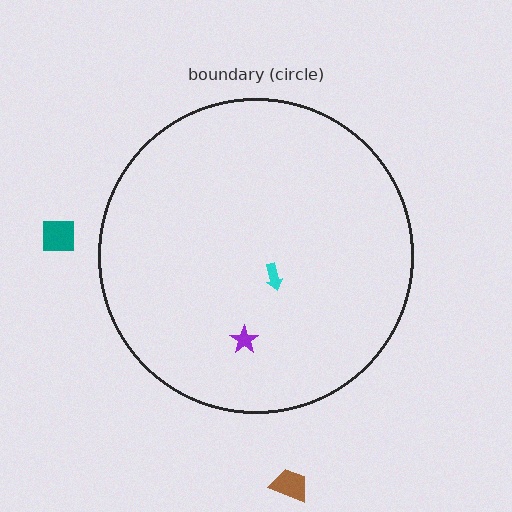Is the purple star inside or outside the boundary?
Inside.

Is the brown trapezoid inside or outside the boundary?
Outside.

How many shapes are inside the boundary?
2 inside, 2 outside.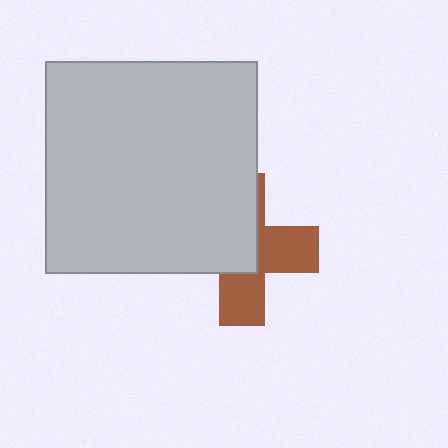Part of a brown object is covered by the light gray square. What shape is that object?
It is a cross.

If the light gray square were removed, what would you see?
You would see the complete brown cross.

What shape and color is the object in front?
The object in front is a light gray square.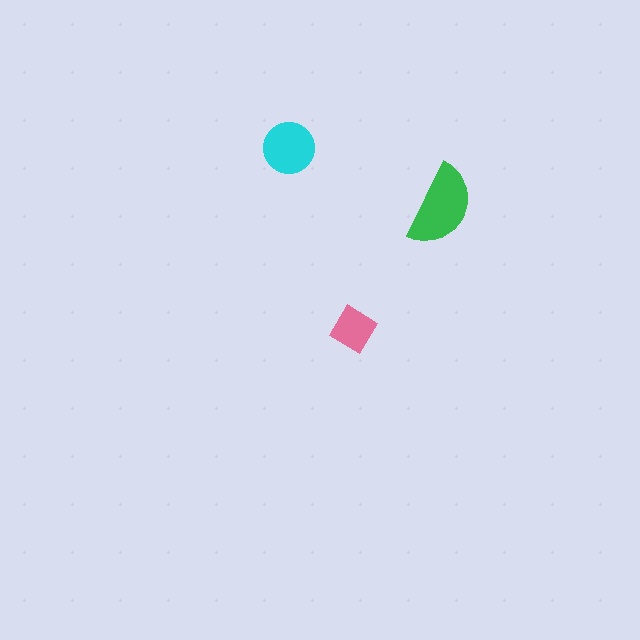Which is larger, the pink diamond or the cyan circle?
The cyan circle.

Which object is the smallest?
The pink diamond.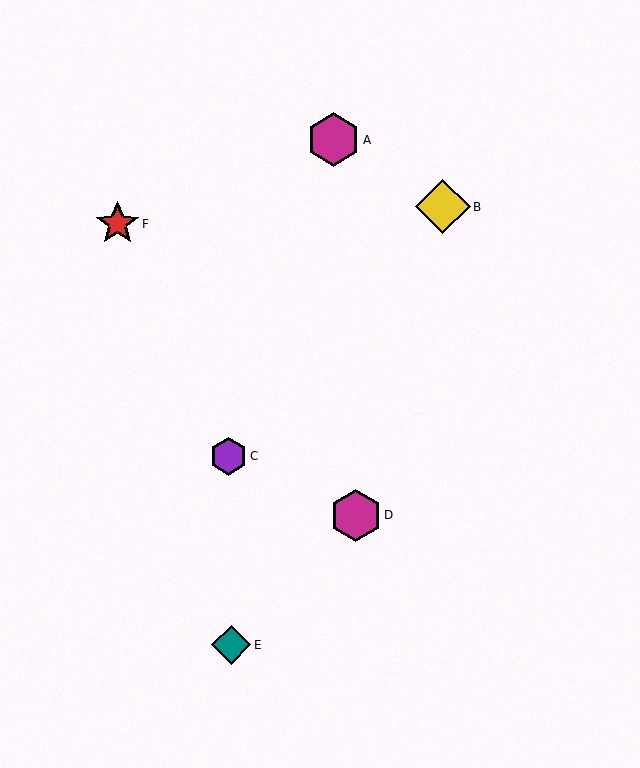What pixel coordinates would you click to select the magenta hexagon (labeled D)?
Click at (356, 515) to select the magenta hexagon D.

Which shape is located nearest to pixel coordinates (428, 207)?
The yellow diamond (labeled B) at (443, 207) is nearest to that location.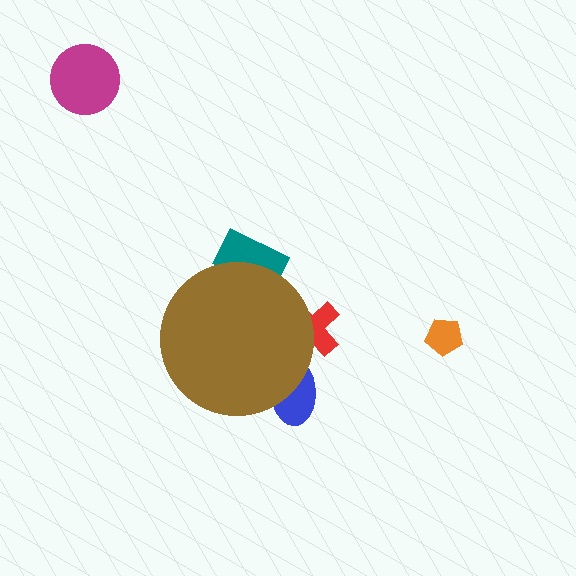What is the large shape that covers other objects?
A brown circle.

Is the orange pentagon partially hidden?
No, the orange pentagon is fully visible.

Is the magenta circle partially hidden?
No, the magenta circle is fully visible.